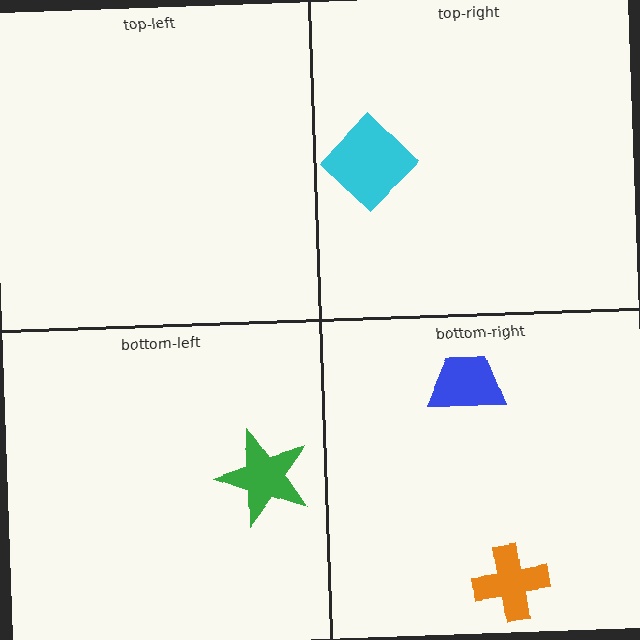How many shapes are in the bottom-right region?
2.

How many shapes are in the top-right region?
1.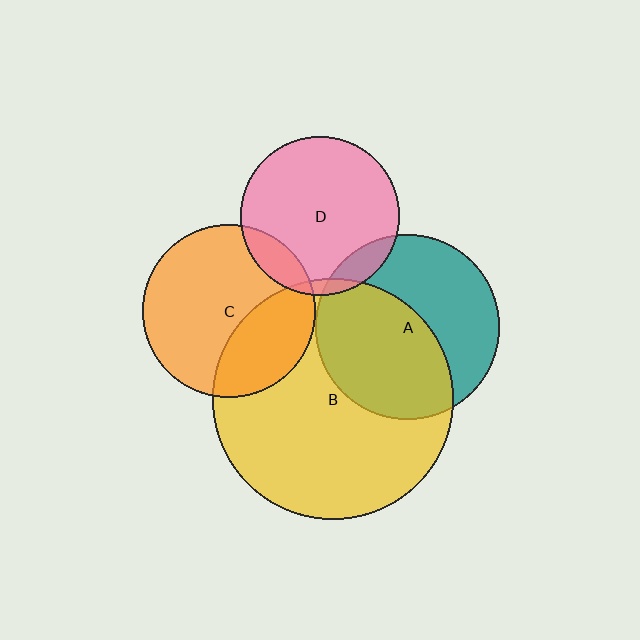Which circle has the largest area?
Circle B (yellow).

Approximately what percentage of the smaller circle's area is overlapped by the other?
Approximately 5%.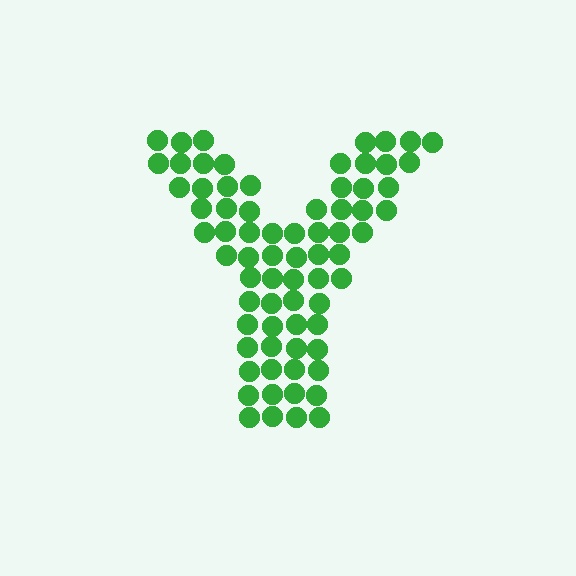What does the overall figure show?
The overall figure shows the letter Y.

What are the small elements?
The small elements are circles.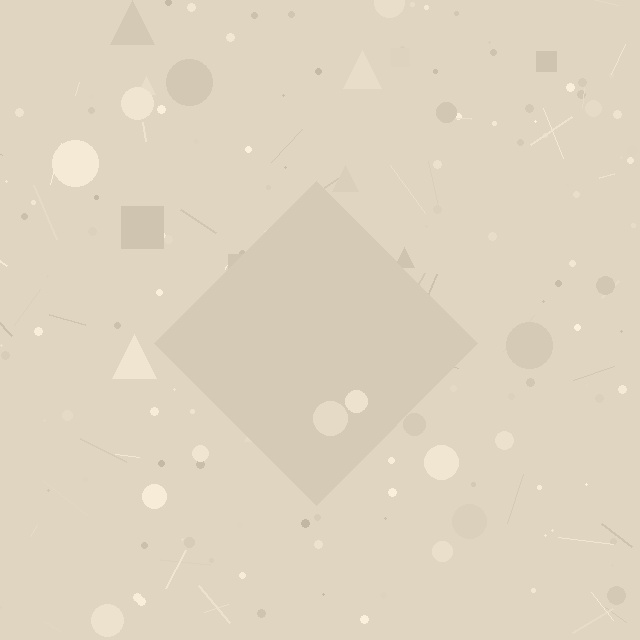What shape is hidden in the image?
A diamond is hidden in the image.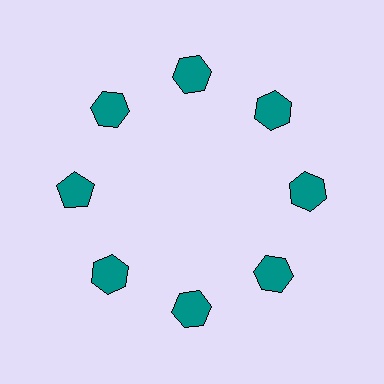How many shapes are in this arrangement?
There are 8 shapes arranged in a ring pattern.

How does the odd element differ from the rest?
It has a different shape: pentagon instead of hexagon.